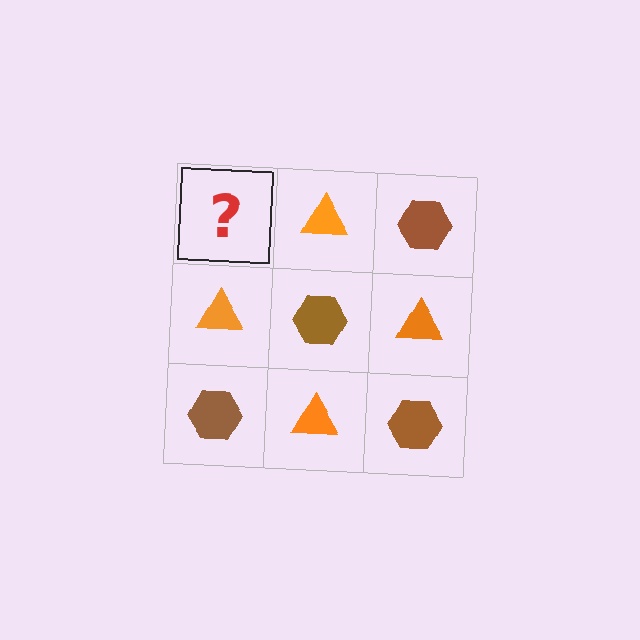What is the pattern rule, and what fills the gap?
The rule is that it alternates brown hexagon and orange triangle in a checkerboard pattern. The gap should be filled with a brown hexagon.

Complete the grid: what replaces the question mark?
The question mark should be replaced with a brown hexagon.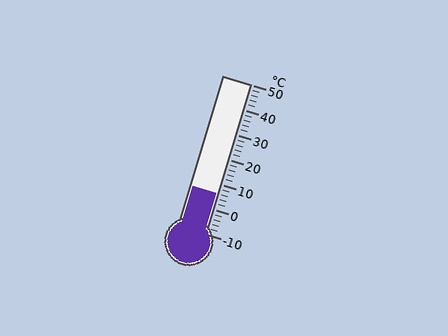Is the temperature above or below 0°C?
The temperature is above 0°C.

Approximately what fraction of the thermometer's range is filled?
The thermometer is filled to approximately 25% of its range.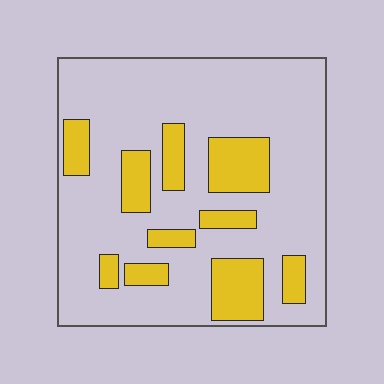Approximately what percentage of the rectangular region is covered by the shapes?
Approximately 25%.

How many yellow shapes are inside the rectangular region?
10.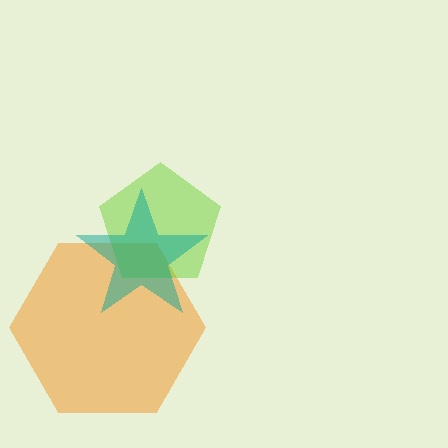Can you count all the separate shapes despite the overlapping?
Yes, there are 3 separate shapes.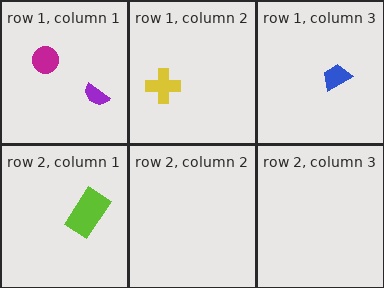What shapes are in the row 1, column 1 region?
The purple semicircle, the magenta circle.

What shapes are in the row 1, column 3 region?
The blue trapezoid.